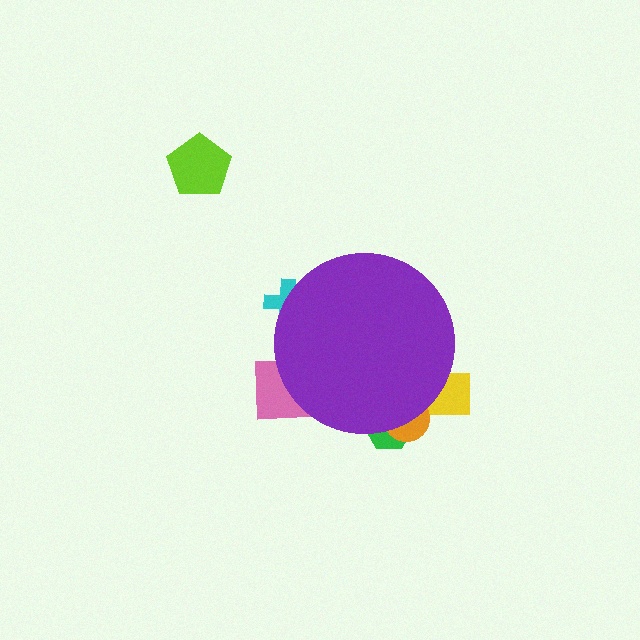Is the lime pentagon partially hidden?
No, the lime pentagon is fully visible.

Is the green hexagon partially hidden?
Yes, the green hexagon is partially hidden behind the purple circle.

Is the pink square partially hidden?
Yes, the pink square is partially hidden behind the purple circle.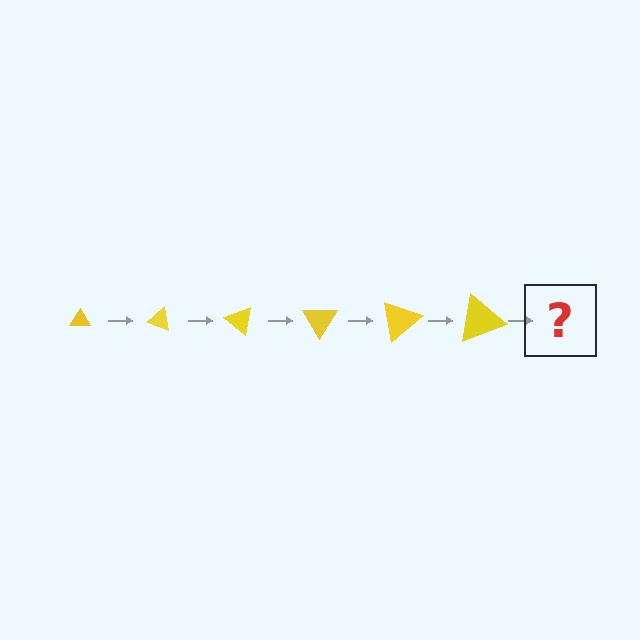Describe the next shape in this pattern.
It should be a triangle, larger than the previous one and rotated 120 degrees from the start.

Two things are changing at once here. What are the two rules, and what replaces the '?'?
The two rules are that the triangle grows larger each step and it rotates 20 degrees each step. The '?' should be a triangle, larger than the previous one and rotated 120 degrees from the start.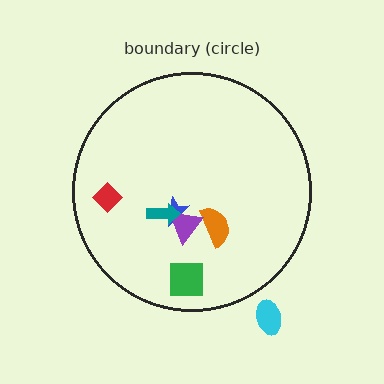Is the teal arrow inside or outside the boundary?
Inside.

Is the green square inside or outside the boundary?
Inside.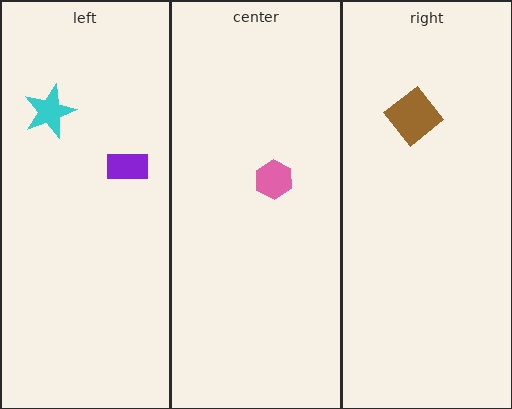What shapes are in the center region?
The pink hexagon.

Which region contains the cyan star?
The left region.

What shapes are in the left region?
The cyan star, the purple rectangle.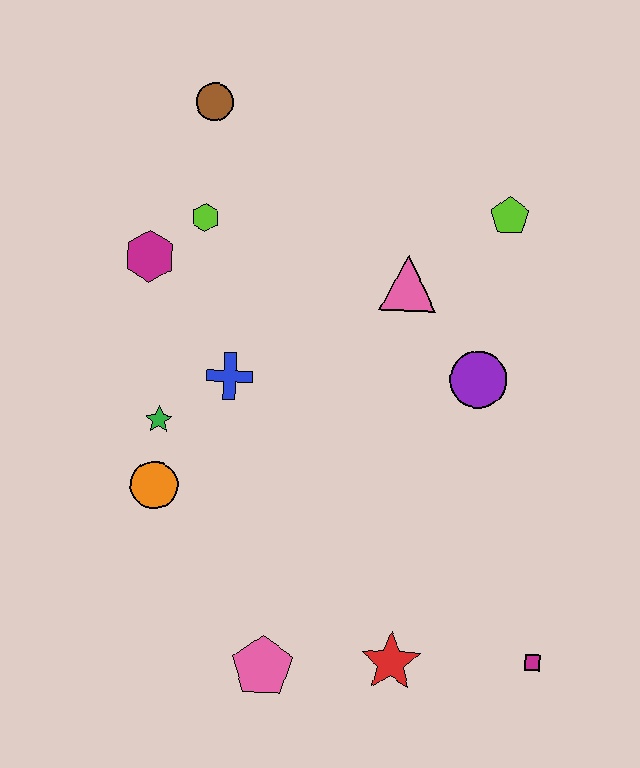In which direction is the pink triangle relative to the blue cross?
The pink triangle is to the right of the blue cross.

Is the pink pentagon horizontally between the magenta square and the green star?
Yes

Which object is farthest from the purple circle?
The brown circle is farthest from the purple circle.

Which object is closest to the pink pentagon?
The red star is closest to the pink pentagon.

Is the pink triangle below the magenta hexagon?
Yes